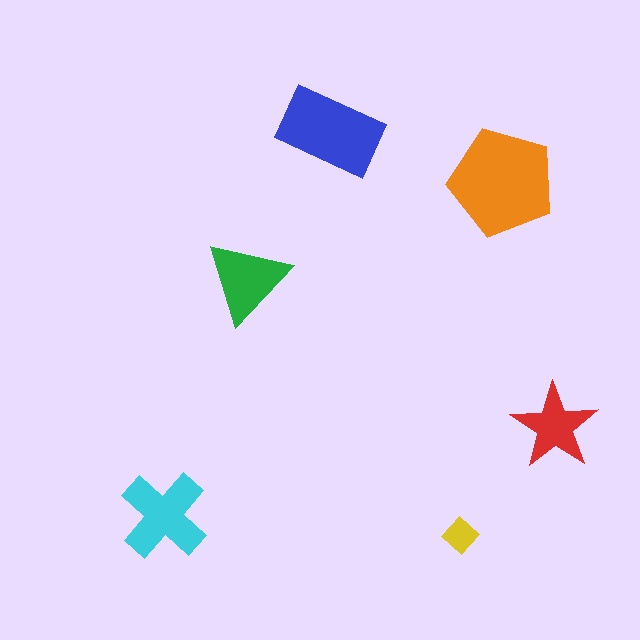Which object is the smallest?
The yellow diamond.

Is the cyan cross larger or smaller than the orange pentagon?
Smaller.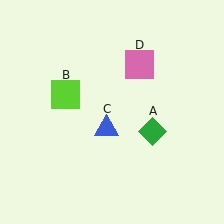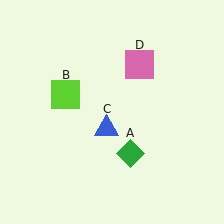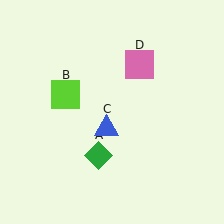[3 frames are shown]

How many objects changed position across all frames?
1 object changed position: green diamond (object A).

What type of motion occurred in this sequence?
The green diamond (object A) rotated clockwise around the center of the scene.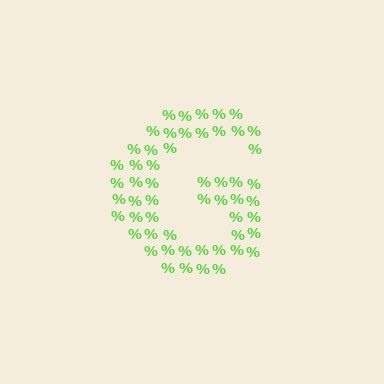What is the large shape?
The large shape is the letter G.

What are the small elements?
The small elements are percent signs.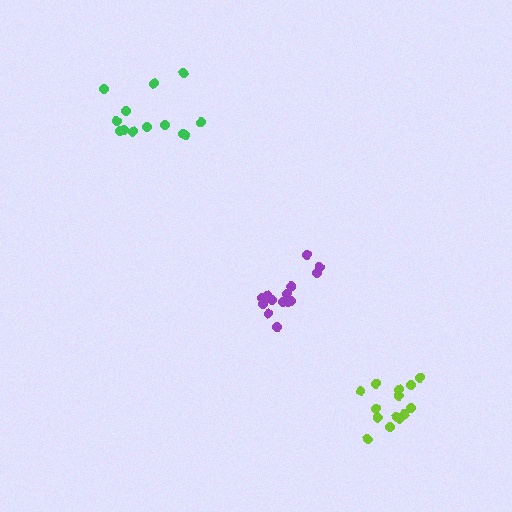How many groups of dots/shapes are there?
There are 3 groups.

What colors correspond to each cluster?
The clusters are colored: lime, green, purple.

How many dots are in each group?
Group 1: 14 dots, Group 2: 13 dots, Group 3: 14 dots (41 total).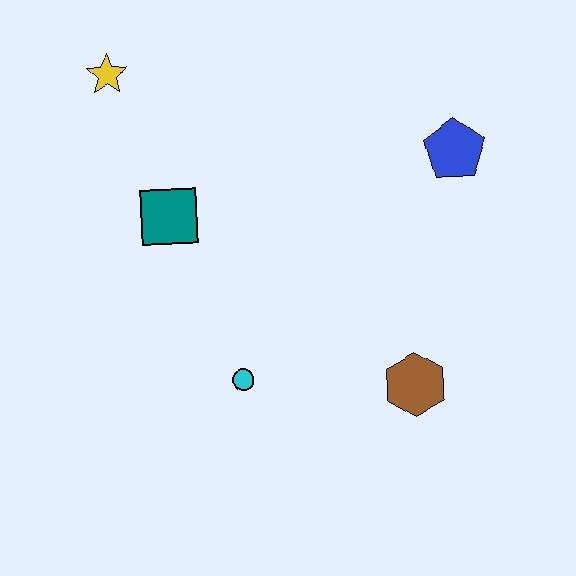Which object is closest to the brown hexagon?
The cyan circle is closest to the brown hexagon.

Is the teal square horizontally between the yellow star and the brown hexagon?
Yes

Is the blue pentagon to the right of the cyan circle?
Yes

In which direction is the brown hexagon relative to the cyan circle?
The brown hexagon is to the right of the cyan circle.